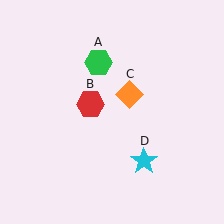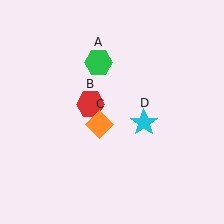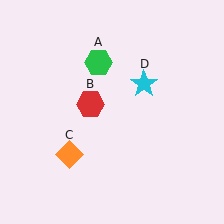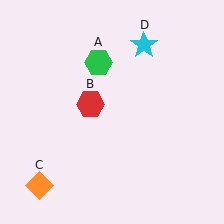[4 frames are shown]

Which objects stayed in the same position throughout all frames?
Green hexagon (object A) and red hexagon (object B) remained stationary.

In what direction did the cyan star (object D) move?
The cyan star (object D) moved up.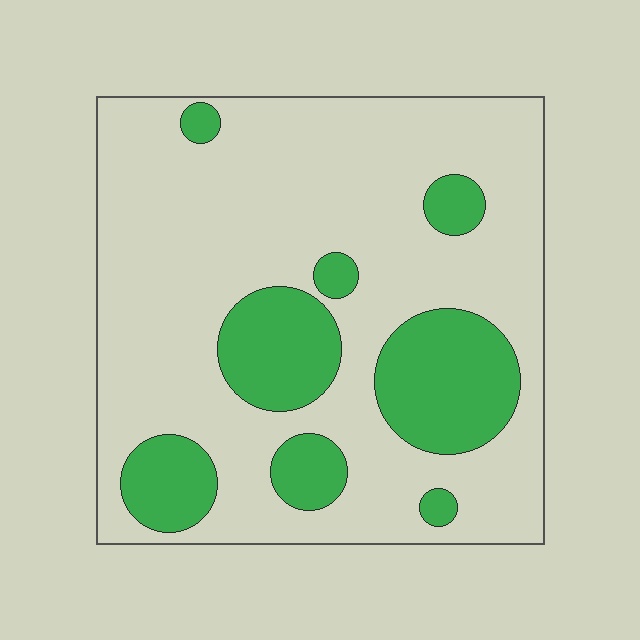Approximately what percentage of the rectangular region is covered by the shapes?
Approximately 25%.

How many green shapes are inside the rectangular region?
8.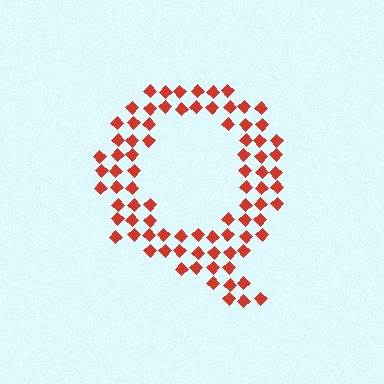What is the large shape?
The large shape is the letter Q.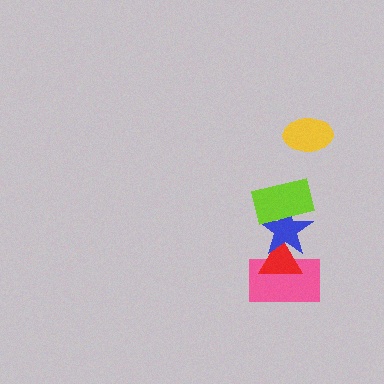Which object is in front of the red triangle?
The blue star is in front of the red triangle.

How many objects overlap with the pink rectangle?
2 objects overlap with the pink rectangle.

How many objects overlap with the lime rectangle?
1 object overlaps with the lime rectangle.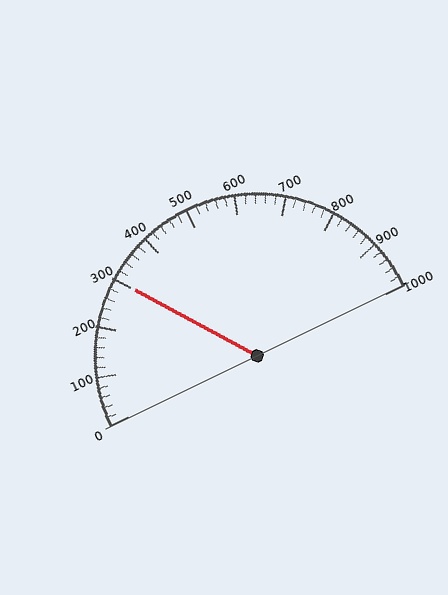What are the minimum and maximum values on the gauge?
The gauge ranges from 0 to 1000.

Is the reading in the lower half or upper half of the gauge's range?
The reading is in the lower half of the range (0 to 1000).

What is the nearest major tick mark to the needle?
The nearest major tick mark is 300.